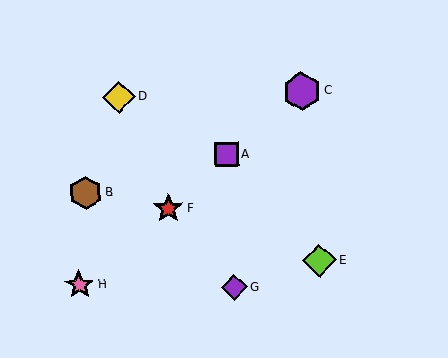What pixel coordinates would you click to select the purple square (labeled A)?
Click at (226, 155) to select the purple square A.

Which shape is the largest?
The purple hexagon (labeled C) is the largest.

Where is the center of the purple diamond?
The center of the purple diamond is at (234, 287).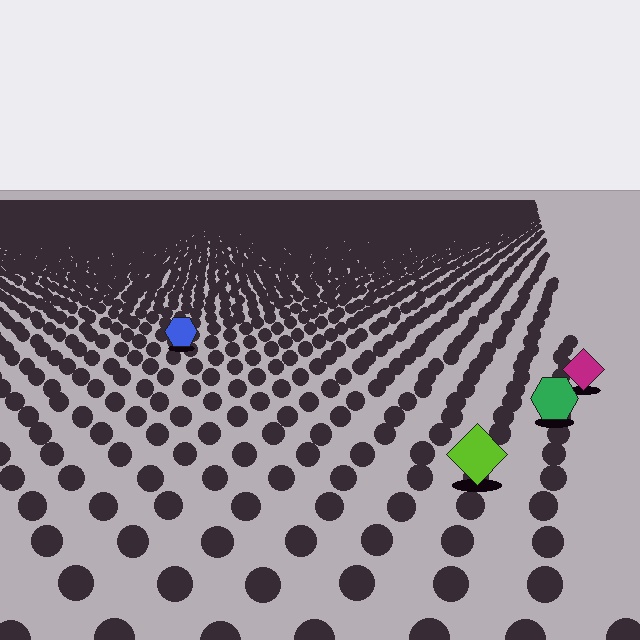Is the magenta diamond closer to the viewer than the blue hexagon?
Yes. The magenta diamond is closer — you can tell from the texture gradient: the ground texture is coarser near it.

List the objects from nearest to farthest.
From nearest to farthest: the lime diamond, the green hexagon, the magenta diamond, the blue hexagon.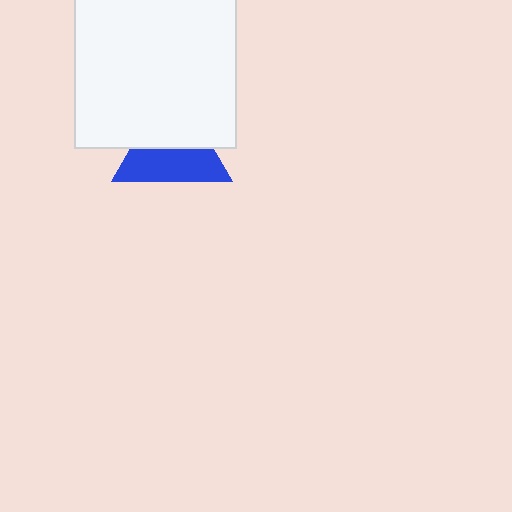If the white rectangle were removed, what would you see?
You would see the complete blue triangle.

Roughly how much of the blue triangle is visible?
About half of it is visible (roughly 52%).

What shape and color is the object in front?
The object in front is a white rectangle.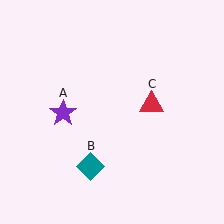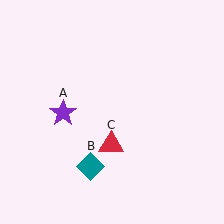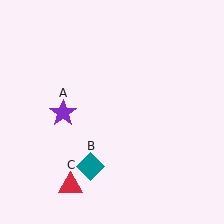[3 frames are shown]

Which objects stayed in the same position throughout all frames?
Purple star (object A) and teal diamond (object B) remained stationary.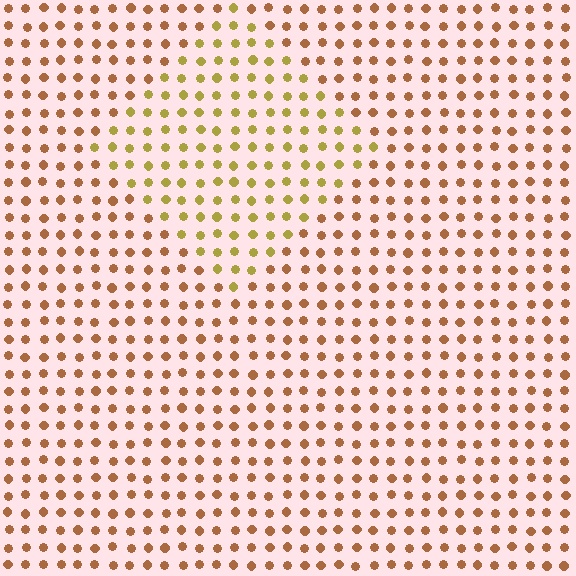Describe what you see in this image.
The image is filled with small brown elements in a uniform arrangement. A diamond-shaped region is visible where the elements are tinted to a slightly different hue, forming a subtle color boundary.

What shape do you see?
I see a diamond.